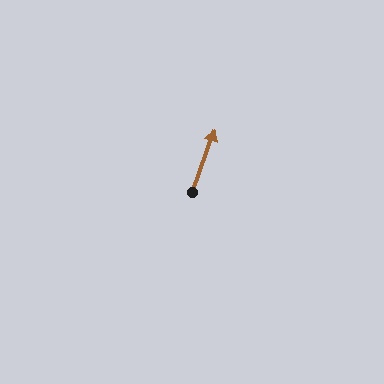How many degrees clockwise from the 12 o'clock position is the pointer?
Approximately 20 degrees.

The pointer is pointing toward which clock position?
Roughly 1 o'clock.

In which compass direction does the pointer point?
North.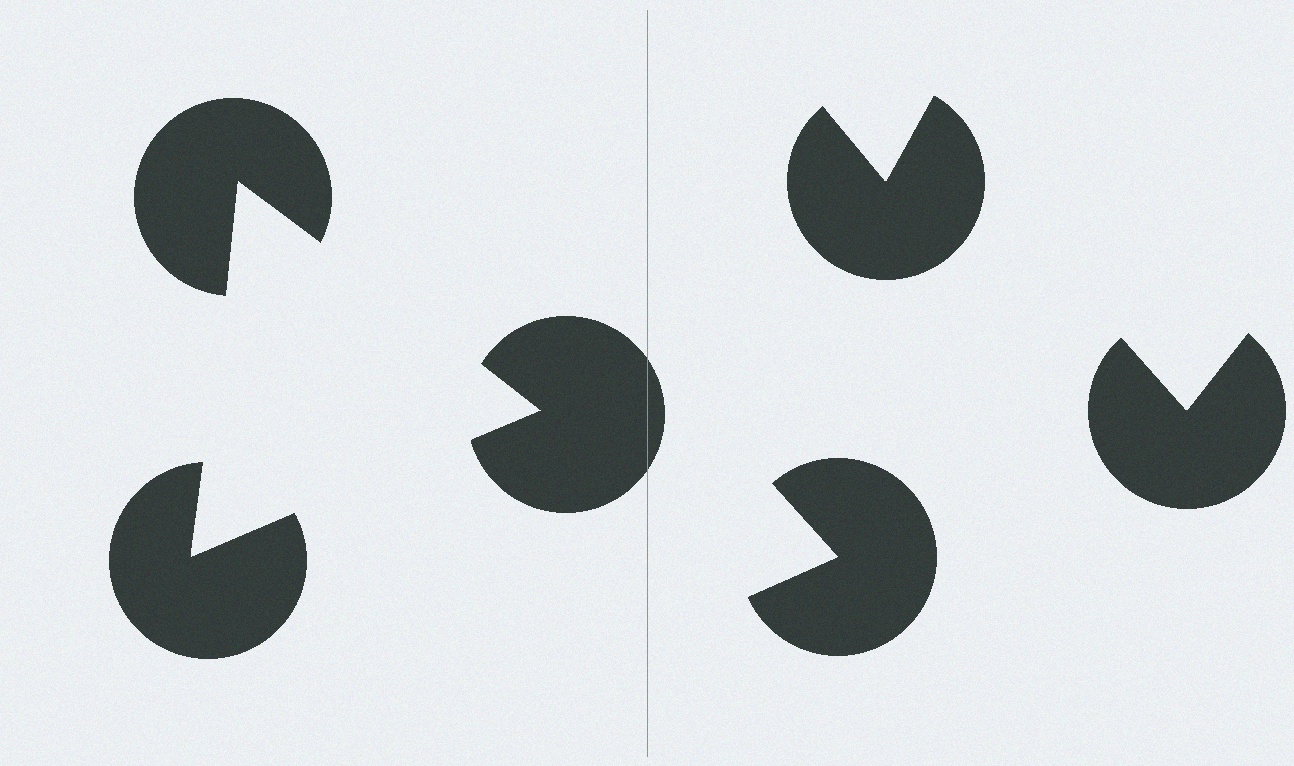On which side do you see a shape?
An illusory triangle appears on the left side. On the right side the wedge cuts are rotated, so no coherent shape forms.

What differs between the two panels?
The pac-man discs are positioned identically on both sides; only the wedge orientations differ. On the left they align to a triangle; on the right they are misaligned.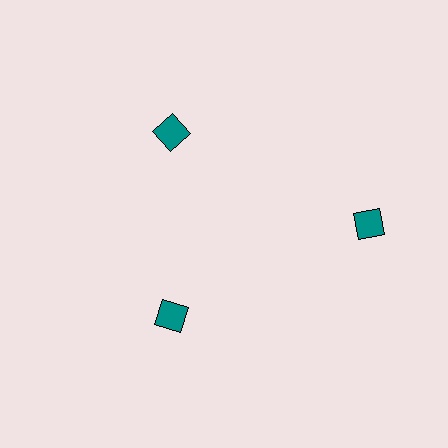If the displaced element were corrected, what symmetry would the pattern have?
It would have 3-fold rotational symmetry — the pattern would map onto itself every 120 degrees.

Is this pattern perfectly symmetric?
No. The 3 teal diamonds are arranged in a ring, but one element near the 3 o'clock position is pushed outward from the center, breaking the 3-fold rotational symmetry.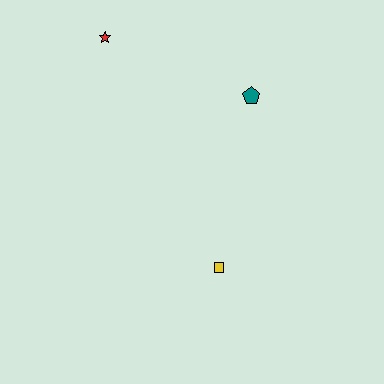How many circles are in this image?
There are no circles.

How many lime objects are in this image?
There are no lime objects.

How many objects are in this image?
There are 3 objects.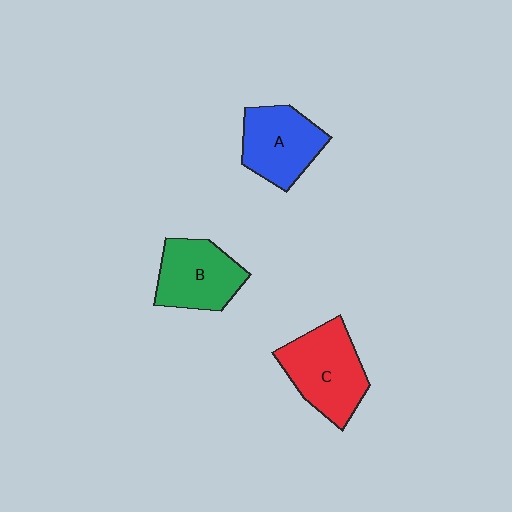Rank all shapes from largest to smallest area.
From largest to smallest: C (red), B (green), A (blue).